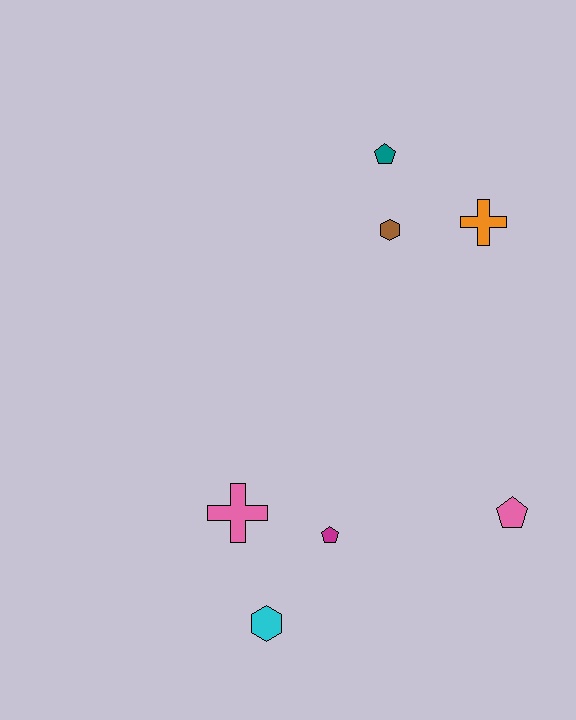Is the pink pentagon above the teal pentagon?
No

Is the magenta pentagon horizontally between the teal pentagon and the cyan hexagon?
Yes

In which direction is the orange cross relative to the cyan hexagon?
The orange cross is above the cyan hexagon.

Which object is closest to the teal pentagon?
The brown hexagon is closest to the teal pentagon.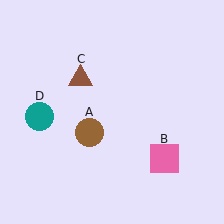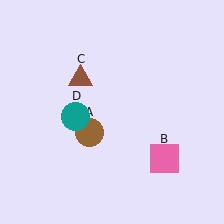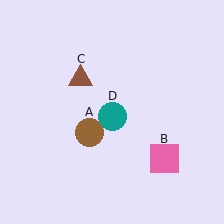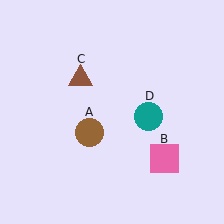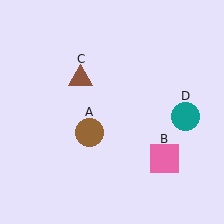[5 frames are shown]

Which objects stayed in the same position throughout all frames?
Brown circle (object A) and pink square (object B) and brown triangle (object C) remained stationary.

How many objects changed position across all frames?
1 object changed position: teal circle (object D).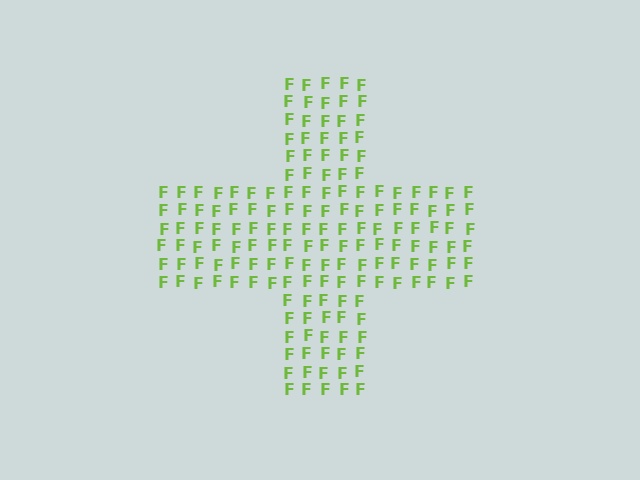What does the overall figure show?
The overall figure shows a cross.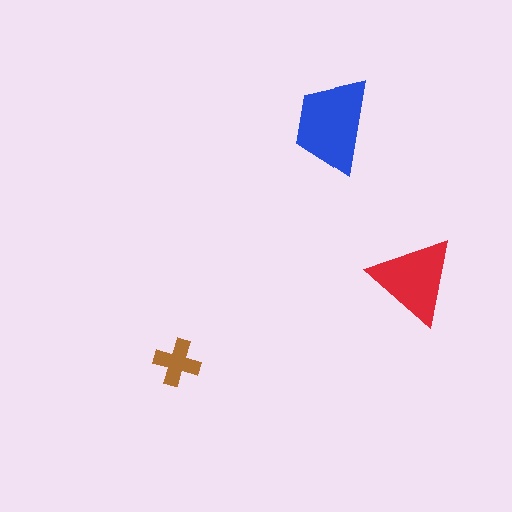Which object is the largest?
The blue trapezoid.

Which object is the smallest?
The brown cross.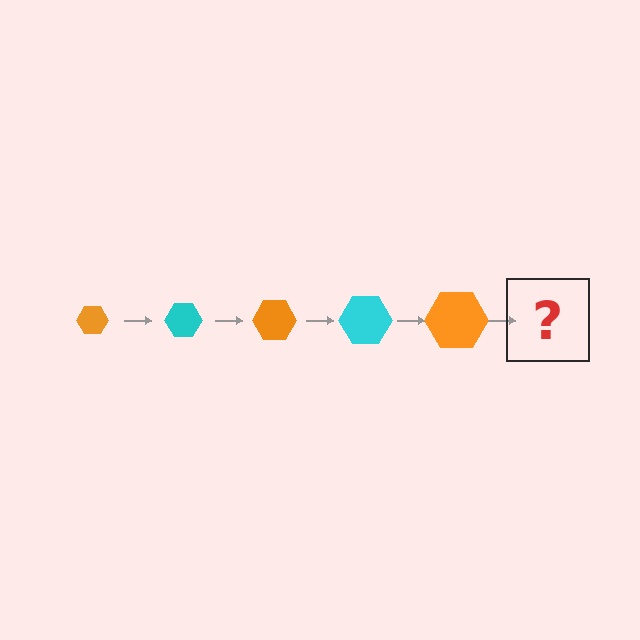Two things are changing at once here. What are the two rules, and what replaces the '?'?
The two rules are that the hexagon grows larger each step and the color cycles through orange and cyan. The '?' should be a cyan hexagon, larger than the previous one.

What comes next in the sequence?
The next element should be a cyan hexagon, larger than the previous one.